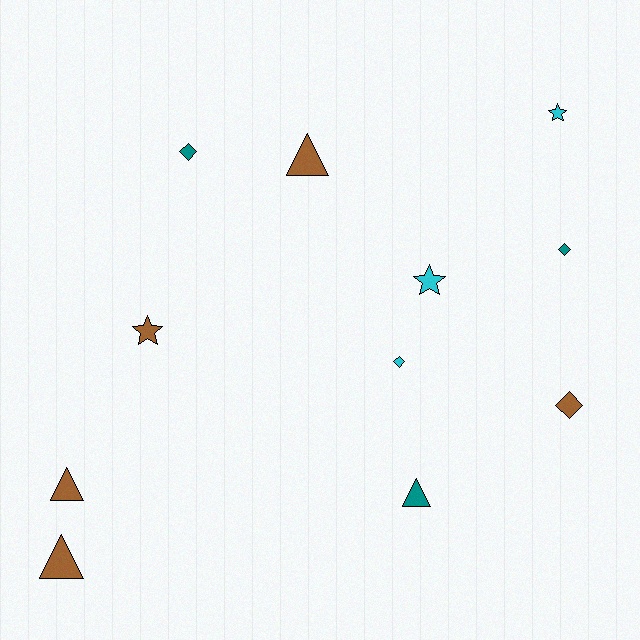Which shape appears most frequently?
Diamond, with 4 objects.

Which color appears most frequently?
Brown, with 5 objects.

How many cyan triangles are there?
There are no cyan triangles.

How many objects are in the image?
There are 11 objects.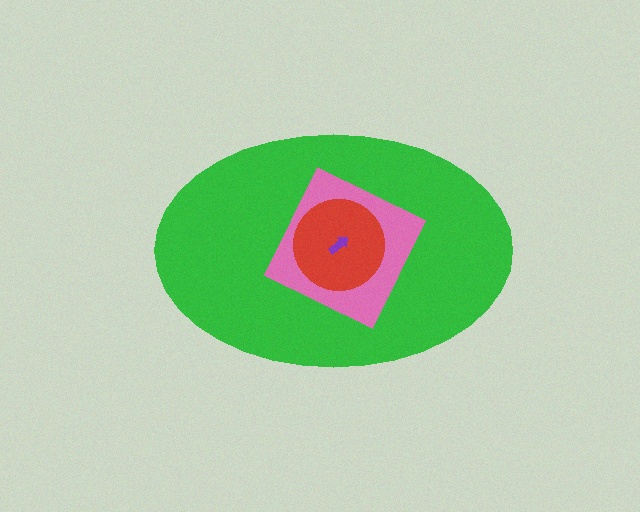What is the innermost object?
The purple arrow.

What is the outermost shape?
The green ellipse.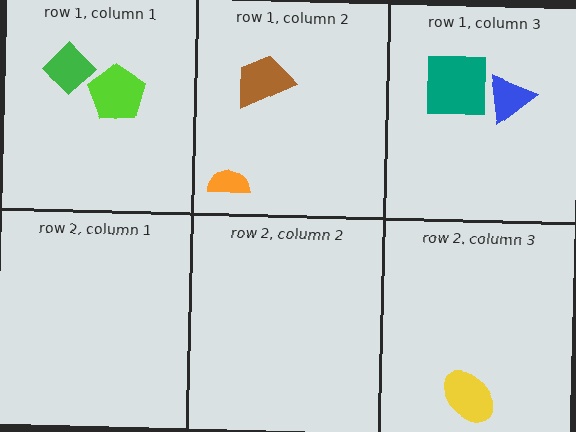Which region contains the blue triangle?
The row 1, column 3 region.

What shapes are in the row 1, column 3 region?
The blue triangle, the teal square.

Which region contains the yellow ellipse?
The row 2, column 3 region.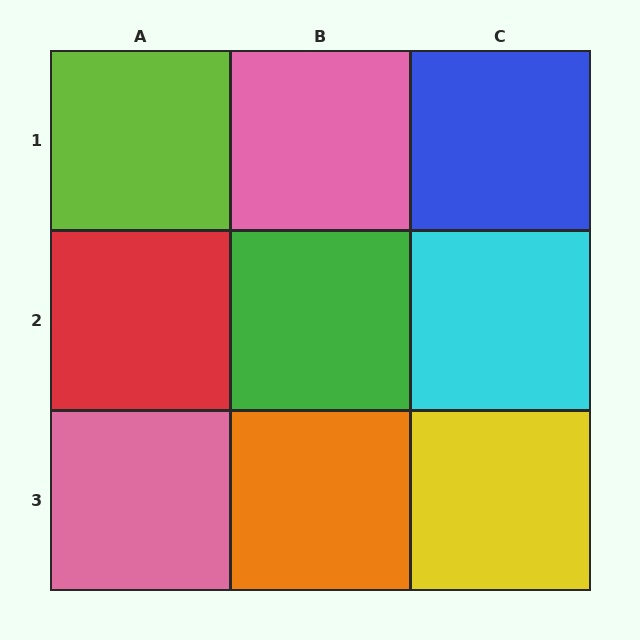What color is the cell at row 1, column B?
Pink.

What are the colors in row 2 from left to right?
Red, green, cyan.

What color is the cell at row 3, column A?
Pink.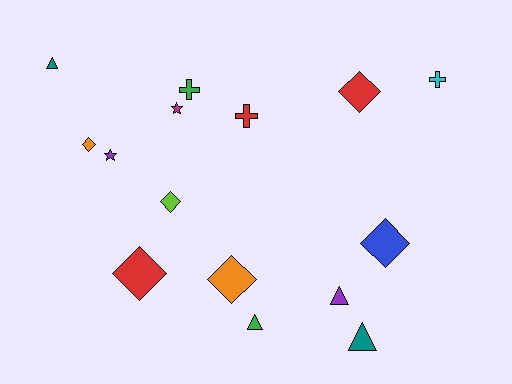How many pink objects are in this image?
There are no pink objects.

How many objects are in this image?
There are 15 objects.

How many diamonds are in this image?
There are 6 diamonds.